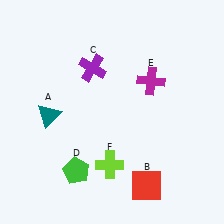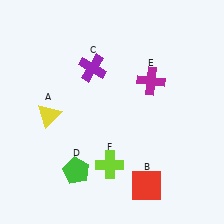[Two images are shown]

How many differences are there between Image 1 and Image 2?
There is 1 difference between the two images.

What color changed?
The triangle (A) changed from teal in Image 1 to yellow in Image 2.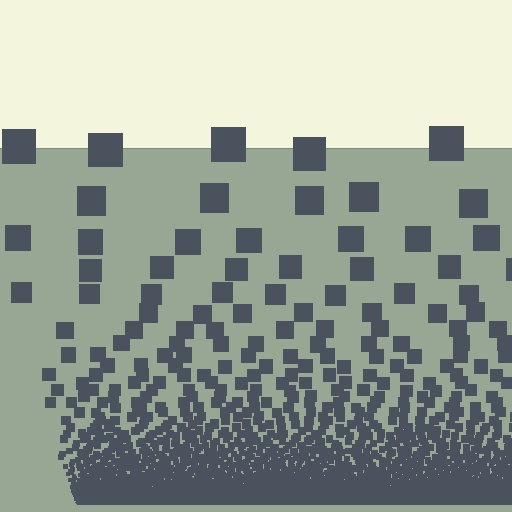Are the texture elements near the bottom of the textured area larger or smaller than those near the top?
Smaller. The gradient is inverted — elements near the bottom are smaller and denser.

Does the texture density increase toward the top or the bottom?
Density increases toward the bottom.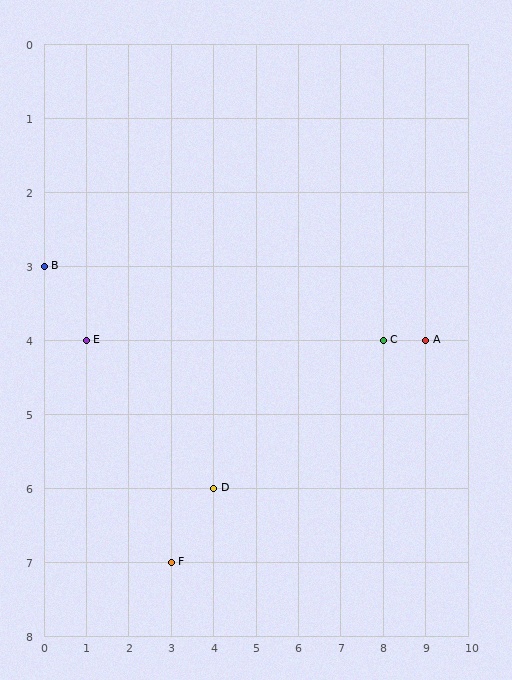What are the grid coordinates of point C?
Point C is at grid coordinates (8, 4).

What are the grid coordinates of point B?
Point B is at grid coordinates (0, 3).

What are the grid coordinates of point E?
Point E is at grid coordinates (1, 4).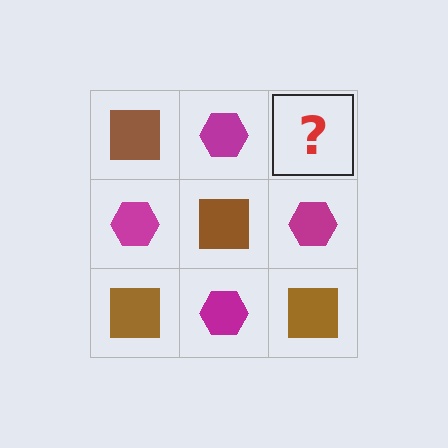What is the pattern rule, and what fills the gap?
The rule is that it alternates brown square and magenta hexagon in a checkerboard pattern. The gap should be filled with a brown square.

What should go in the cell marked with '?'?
The missing cell should contain a brown square.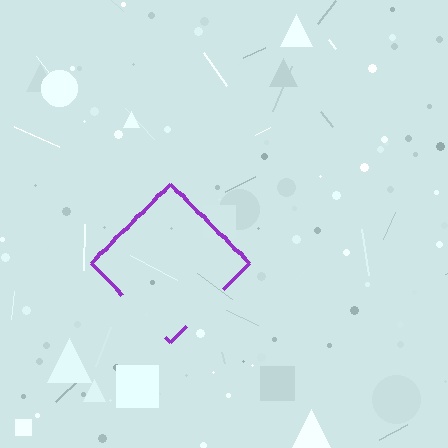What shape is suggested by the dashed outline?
The dashed outline suggests a diamond.